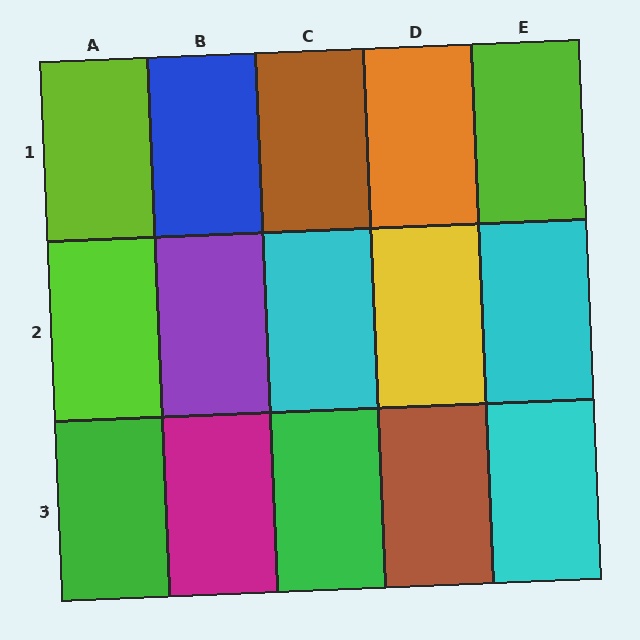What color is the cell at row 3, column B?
Magenta.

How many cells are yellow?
1 cell is yellow.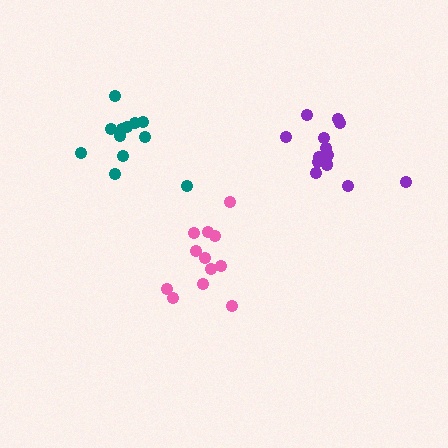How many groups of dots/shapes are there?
There are 3 groups.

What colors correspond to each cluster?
The clusters are colored: teal, purple, pink.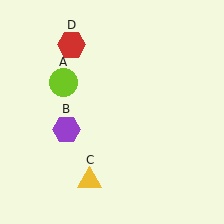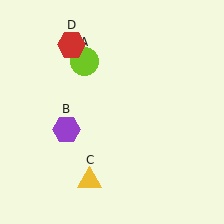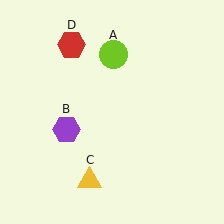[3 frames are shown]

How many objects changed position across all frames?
1 object changed position: lime circle (object A).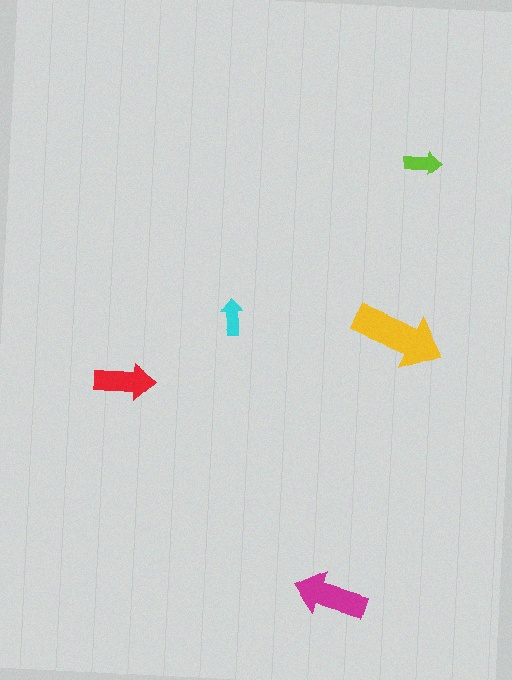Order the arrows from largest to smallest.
the yellow one, the magenta one, the red one, the lime one, the cyan one.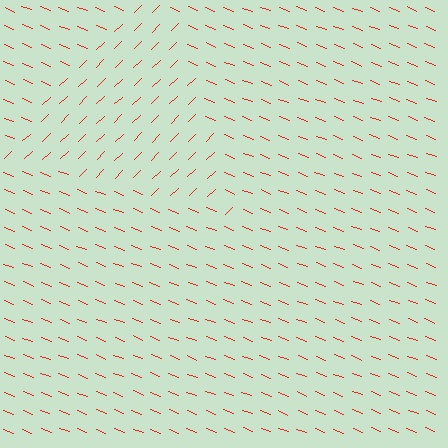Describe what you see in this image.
The image is filled with small red line segments. A triangle region in the image has lines oriented differently from the surrounding lines, creating a visible texture boundary.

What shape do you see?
I see a triangle.